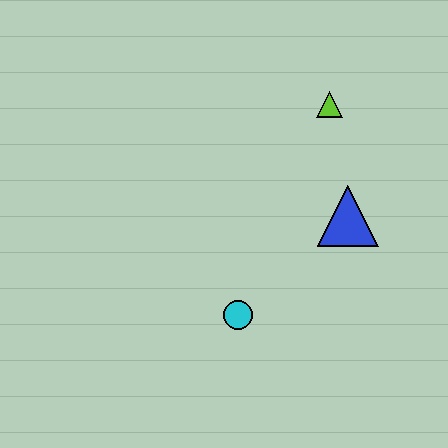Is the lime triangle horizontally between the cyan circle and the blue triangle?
Yes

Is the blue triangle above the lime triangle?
No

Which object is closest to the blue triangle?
The lime triangle is closest to the blue triangle.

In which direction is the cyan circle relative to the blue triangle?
The cyan circle is to the left of the blue triangle.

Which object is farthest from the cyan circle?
The lime triangle is farthest from the cyan circle.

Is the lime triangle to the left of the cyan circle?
No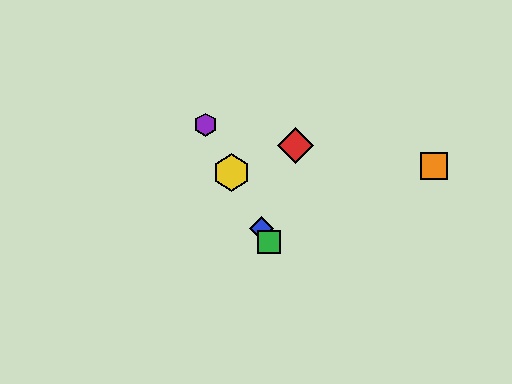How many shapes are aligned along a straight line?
4 shapes (the blue diamond, the green square, the yellow hexagon, the purple hexagon) are aligned along a straight line.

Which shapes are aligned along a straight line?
The blue diamond, the green square, the yellow hexagon, the purple hexagon are aligned along a straight line.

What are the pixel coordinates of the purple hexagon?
The purple hexagon is at (206, 125).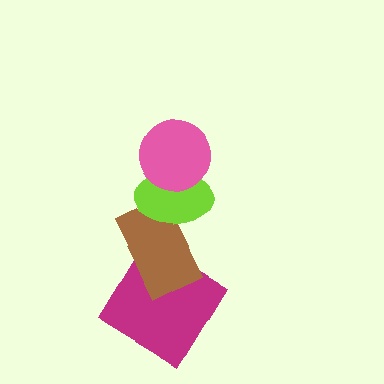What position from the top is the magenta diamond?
The magenta diamond is 4th from the top.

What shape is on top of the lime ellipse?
The pink circle is on top of the lime ellipse.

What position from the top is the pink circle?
The pink circle is 1st from the top.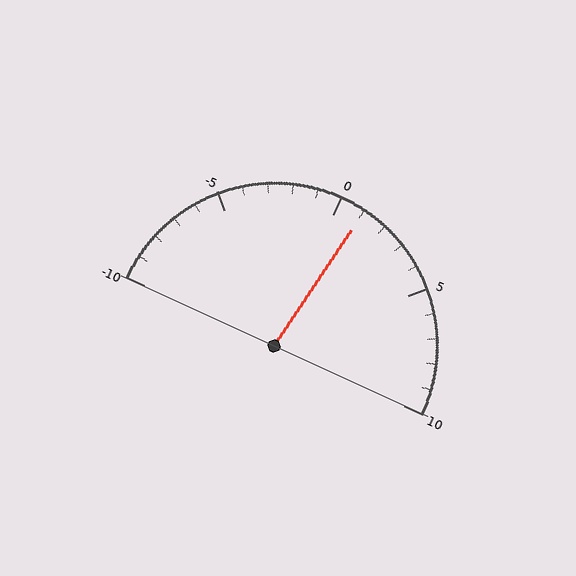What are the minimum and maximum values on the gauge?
The gauge ranges from -10 to 10.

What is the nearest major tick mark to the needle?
The nearest major tick mark is 0.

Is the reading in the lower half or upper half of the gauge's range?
The reading is in the upper half of the range (-10 to 10).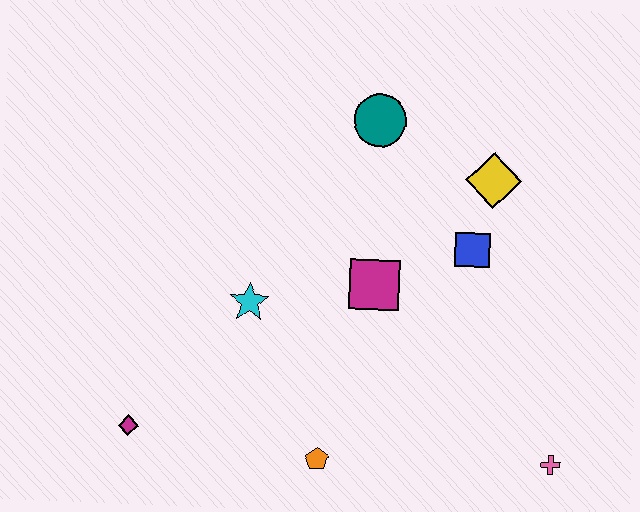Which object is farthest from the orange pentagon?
The teal circle is farthest from the orange pentagon.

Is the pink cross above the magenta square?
No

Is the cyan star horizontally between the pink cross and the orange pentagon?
No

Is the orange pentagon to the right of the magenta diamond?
Yes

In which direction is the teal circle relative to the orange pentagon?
The teal circle is above the orange pentagon.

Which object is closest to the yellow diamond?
The blue square is closest to the yellow diamond.